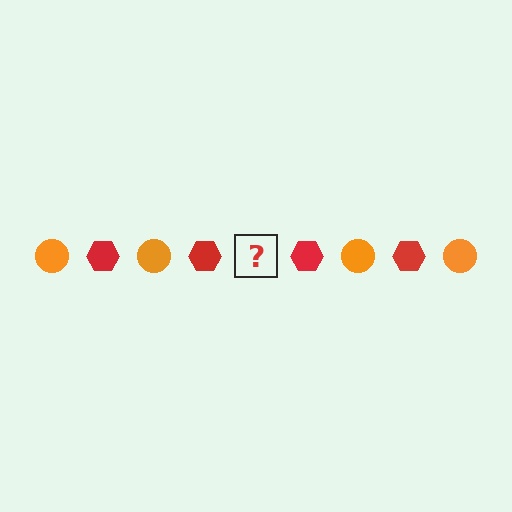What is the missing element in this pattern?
The missing element is an orange circle.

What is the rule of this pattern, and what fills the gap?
The rule is that the pattern alternates between orange circle and red hexagon. The gap should be filled with an orange circle.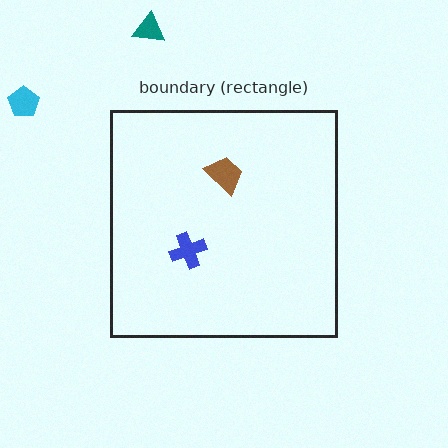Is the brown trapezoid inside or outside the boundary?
Inside.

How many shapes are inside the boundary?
2 inside, 2 outside.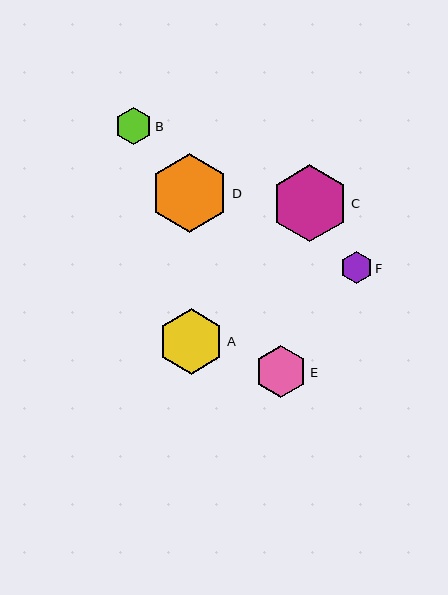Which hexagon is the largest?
Hexagon D is the largest with a size of approximately 79 pixels.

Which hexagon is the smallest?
Hexagon F is the smallest with a size of approximately 32 pixels.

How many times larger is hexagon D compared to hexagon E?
Hexagon D is approximately 1.5 times the size of hexagon E.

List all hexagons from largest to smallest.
From largest to smallest: D, C, A, E, B, F.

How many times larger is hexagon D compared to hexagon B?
Hexagon D is approximately 2.2 times the size of hexagon B.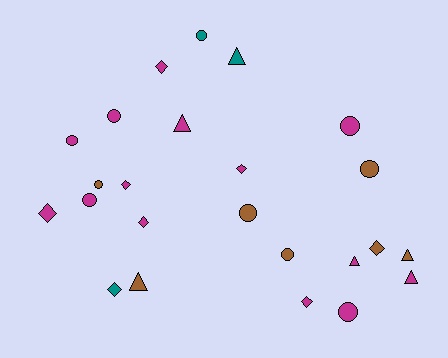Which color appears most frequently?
Magenta, with 14 objects.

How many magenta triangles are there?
There are 3 magenta triangles.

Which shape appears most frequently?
Circle, with 10 objects.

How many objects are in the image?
There are 24 objects.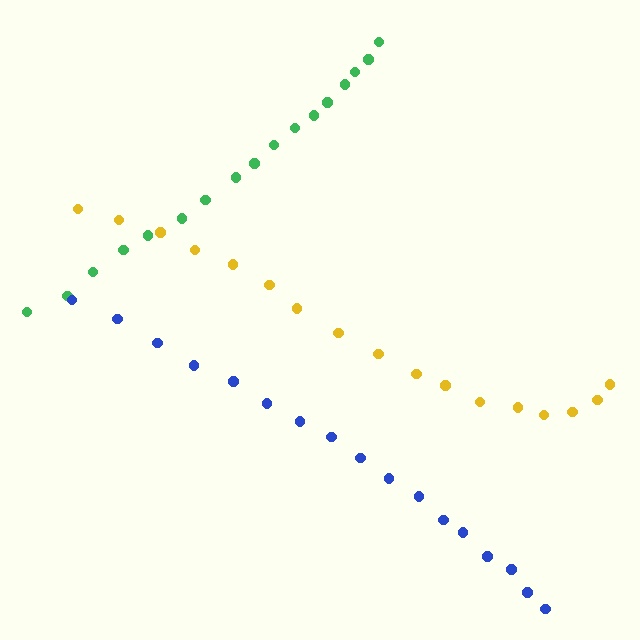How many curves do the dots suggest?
There are 3 distinct paths.